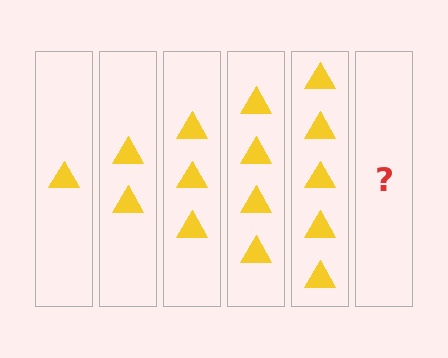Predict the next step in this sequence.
The next step is 6 triangles.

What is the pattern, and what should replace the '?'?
The pattern is that each step adds one more triangle. The '?' should be 6 triangles.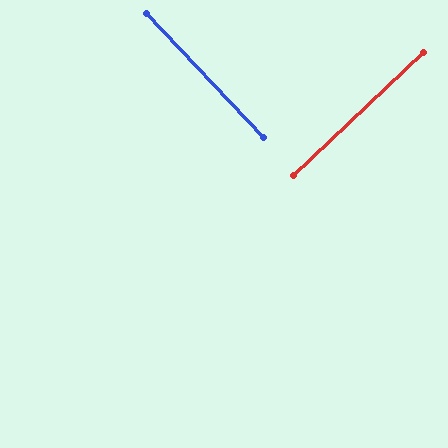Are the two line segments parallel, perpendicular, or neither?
Perpendicular — they meet at approximately 89°.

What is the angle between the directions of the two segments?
Approximately 89 degrees.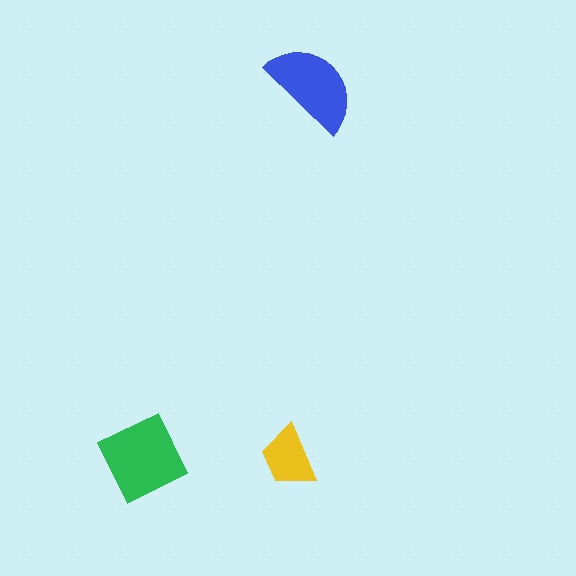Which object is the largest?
The green diamond.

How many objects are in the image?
There are 3 objects in the image.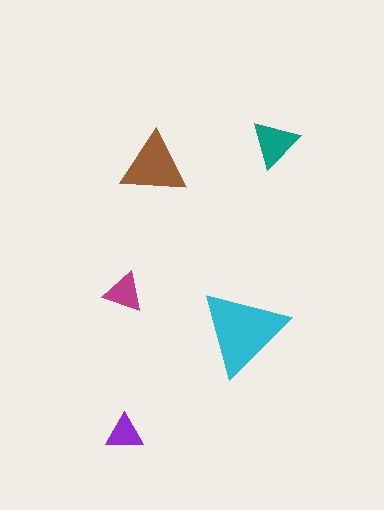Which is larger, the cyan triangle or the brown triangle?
The cyan one.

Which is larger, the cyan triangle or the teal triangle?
The cyan one.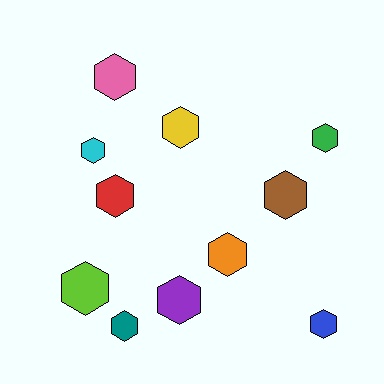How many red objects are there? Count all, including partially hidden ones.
There is 1 red object.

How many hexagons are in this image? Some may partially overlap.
There are 11 hexagons.